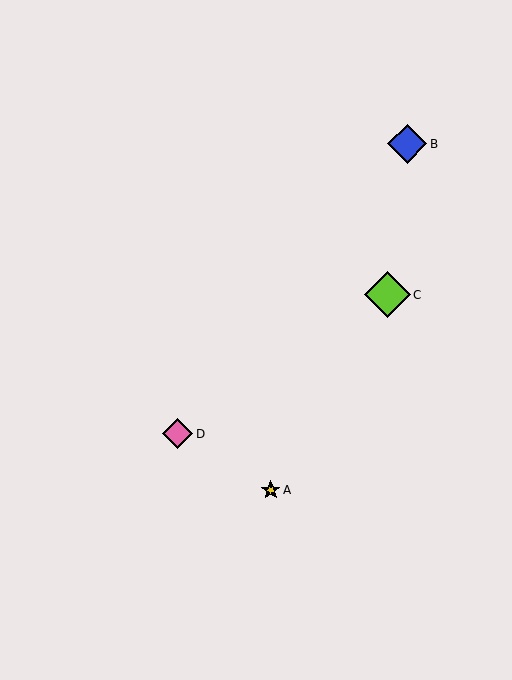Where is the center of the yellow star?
The center of the yellow star is at (271, 490).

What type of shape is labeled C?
Shape C is a lime diamond.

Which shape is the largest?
The lime diamond (labeled C) is the largest.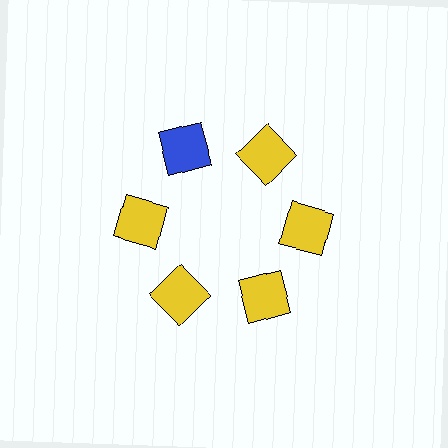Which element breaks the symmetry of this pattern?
The blue square at roughly the 11 o'clock position breaks the symmetry. All other shapes are yellow squares.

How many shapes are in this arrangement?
There are 6 shapes arranged in a ring pattern.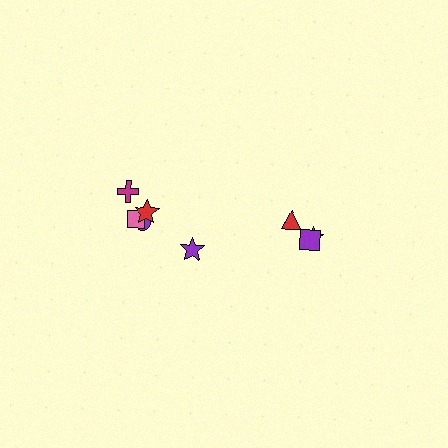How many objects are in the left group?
There are 5 objects.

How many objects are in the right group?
There are 3 objects.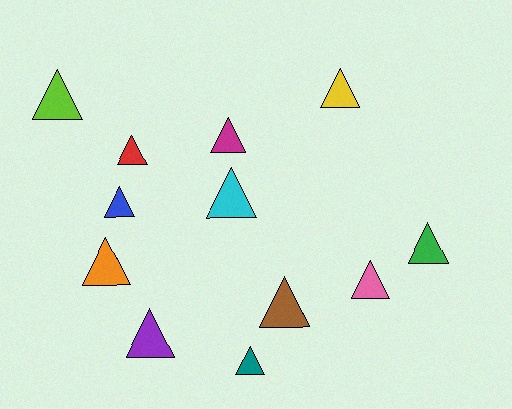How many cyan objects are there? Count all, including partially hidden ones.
There is 1 cyan object.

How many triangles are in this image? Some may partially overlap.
There are 12 triangles.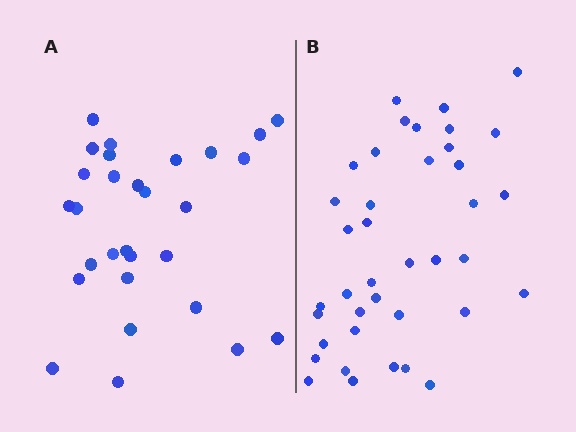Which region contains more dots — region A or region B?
Region B (the right region) has more dots.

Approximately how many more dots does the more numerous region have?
Region B has roughly 10 or so more dots than region A.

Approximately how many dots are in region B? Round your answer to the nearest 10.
About 40 dots. (The exact count is 39, which rounds to 40.)